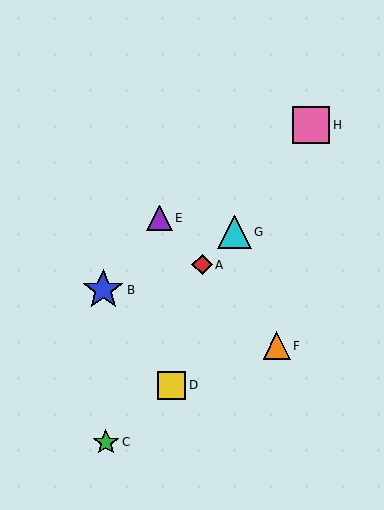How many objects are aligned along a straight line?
3 objects (A, E, F) are aligned along a straight line.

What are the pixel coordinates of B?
Object B is at (103, 290).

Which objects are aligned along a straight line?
Objects A, E, F are aligned along a straight line.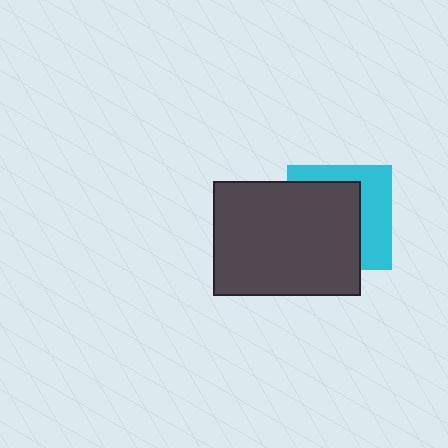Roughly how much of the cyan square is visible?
A small part of it is visible (roughly 40%).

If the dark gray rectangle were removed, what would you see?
You would see the complete cyan square.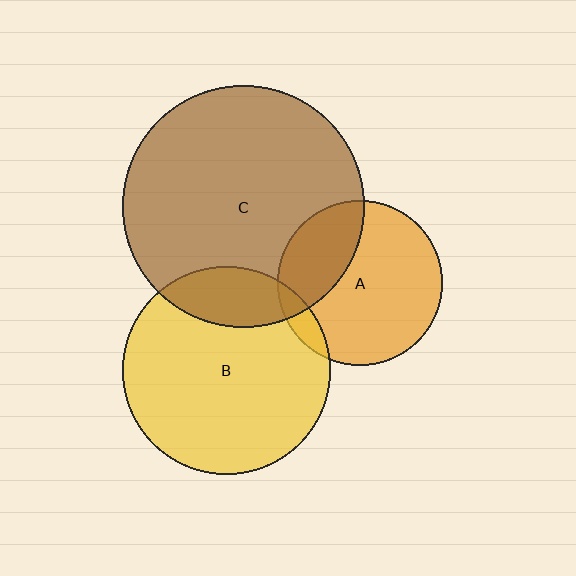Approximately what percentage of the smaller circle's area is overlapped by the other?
Approximately 20%.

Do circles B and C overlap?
Yes.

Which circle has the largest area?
Circle C (brown).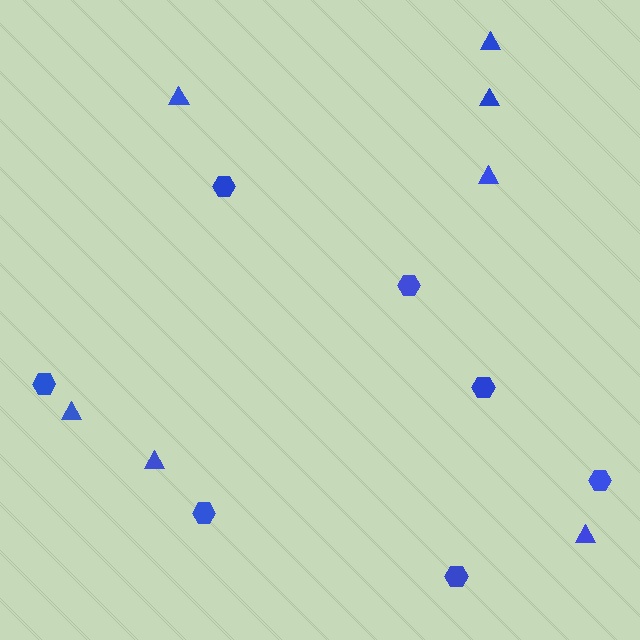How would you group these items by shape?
There are 2 groups: one group of hexagons (7) and one group of triangles (7).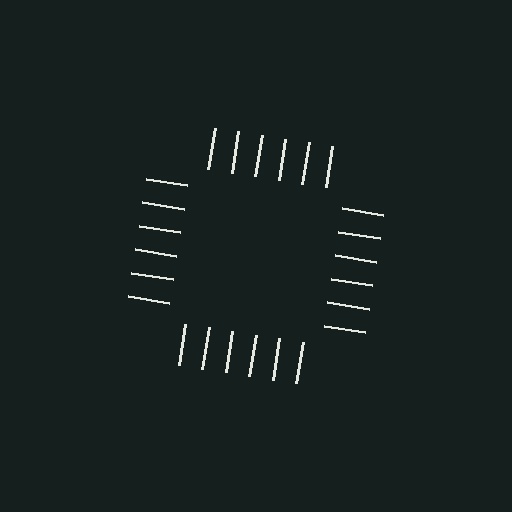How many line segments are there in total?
24 — 6 along each of the 4 edges.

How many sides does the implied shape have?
4 sides — the line-ends trace a square.